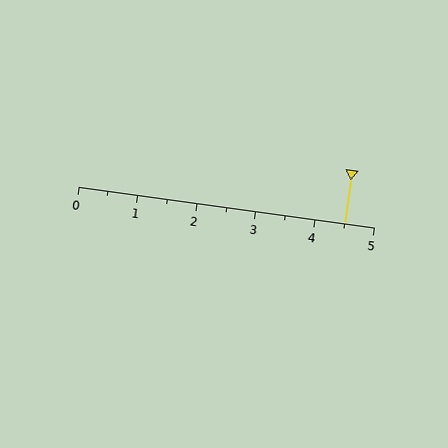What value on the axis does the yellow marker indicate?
The marker indicates approximately 4.5.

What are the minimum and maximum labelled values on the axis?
The axis runs from 0 to 5.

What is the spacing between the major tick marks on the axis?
The major ticks are spaced 1 apart.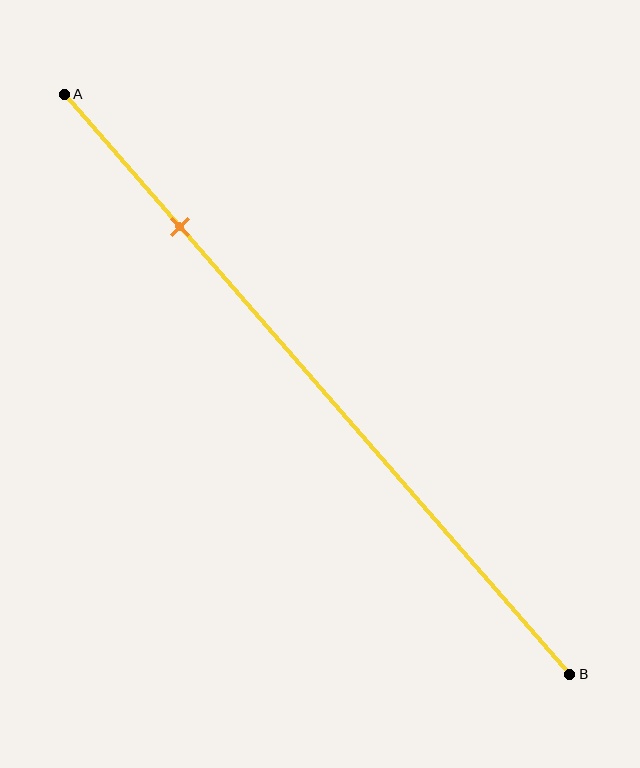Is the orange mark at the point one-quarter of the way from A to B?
Yes, the mark is approximately at the one-quarter point.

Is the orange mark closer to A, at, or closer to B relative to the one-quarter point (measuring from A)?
The orange mark is approximately at the one-quarter point of segment AB.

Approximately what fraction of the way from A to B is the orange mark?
The orange mark is approximately 25% of the way from A to B.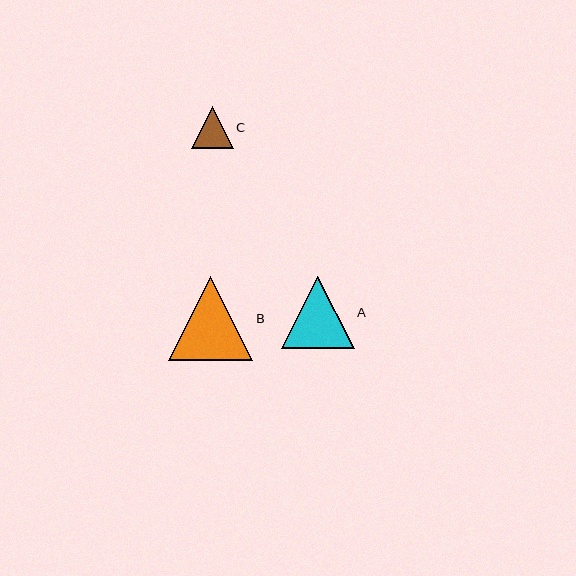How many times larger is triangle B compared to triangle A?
Triangle B is approximately 1.2 times the size of triangle A.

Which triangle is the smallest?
Triangle C is the smallest with a size of approximately 42 pixels.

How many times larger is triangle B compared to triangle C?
Triangle B is approximately 2.0 times the size of triangle C.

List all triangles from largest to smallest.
From largest to smallest: B, A, C.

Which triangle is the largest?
Triangle B is the largest with a size of approximately 85 pixels.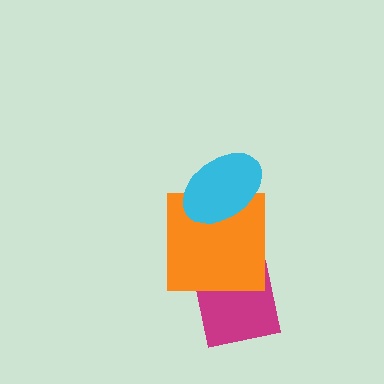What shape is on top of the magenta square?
The orange square is on top of the magenta square.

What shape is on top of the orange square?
The cyan ellipse is on top of the orange square.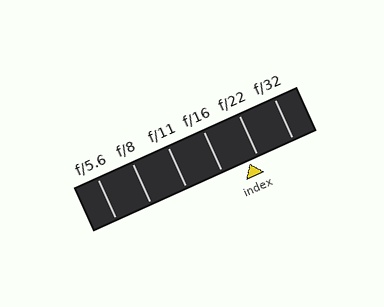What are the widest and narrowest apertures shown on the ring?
The widest aperture shown is f/5.6 and the narrowest is f/32.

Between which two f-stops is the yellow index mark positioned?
The index mark is between f/16 and f/22.